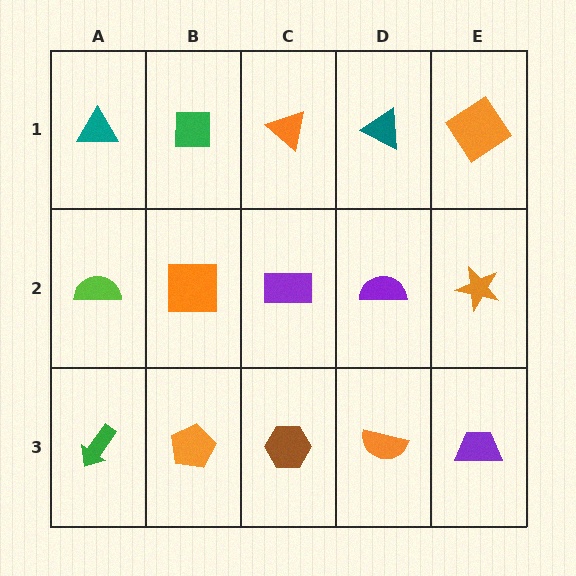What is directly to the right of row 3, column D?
A purple trapezoid.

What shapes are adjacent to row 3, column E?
An orange star (row 2, column E), an orange semicircle (row 3, column D).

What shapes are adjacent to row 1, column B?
An orange square (row 2, column B), a teal triangle (row 1, column A), an orange triangle (row 1, column C).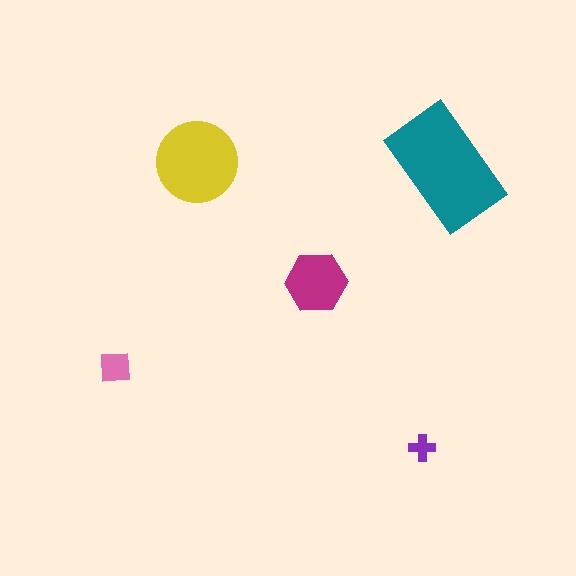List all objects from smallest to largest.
The purple cross, the pink square, the magenta hexagon, the yellow circle, the teal rectangle.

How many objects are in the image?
There are 5 objects in the image.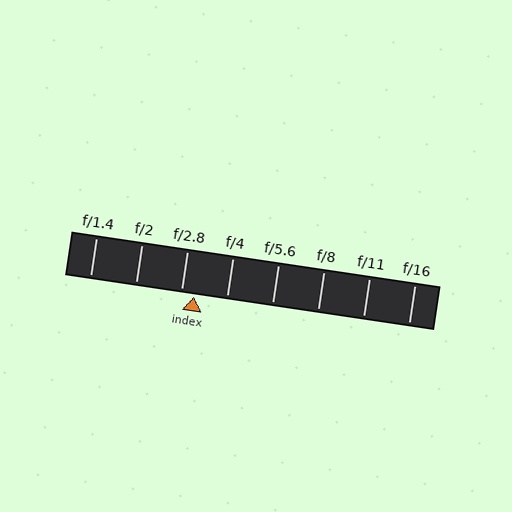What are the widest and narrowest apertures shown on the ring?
The widest aperture shown is f/1.4 and the narrowest is f/16.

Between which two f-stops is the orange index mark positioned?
The index mark is between f/2.8 and f/4.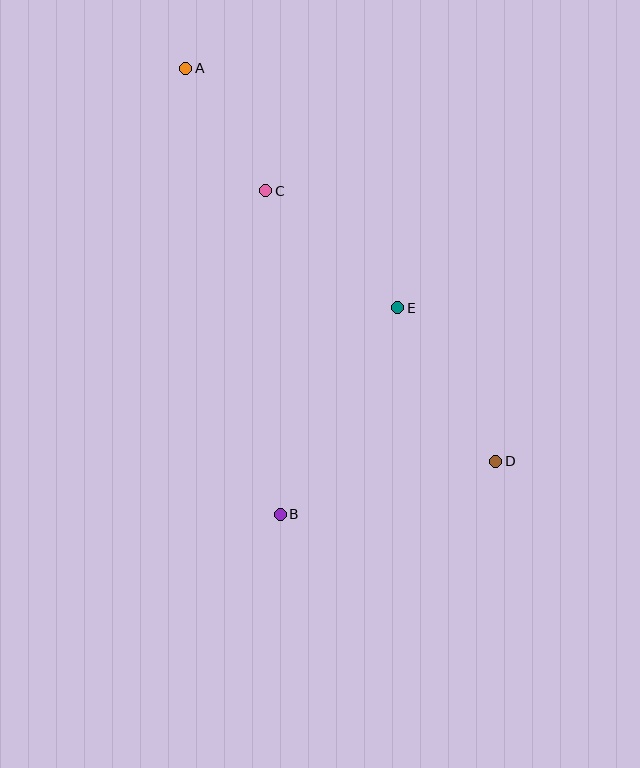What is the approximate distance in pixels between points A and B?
The distance between A and B is approximately 456 pixels.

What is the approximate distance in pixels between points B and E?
The distance between B and E is approximately 238 pixels.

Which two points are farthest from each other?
Points A and D are farthest from each other.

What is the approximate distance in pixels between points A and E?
The distance between A and E is approximately 320 pixels.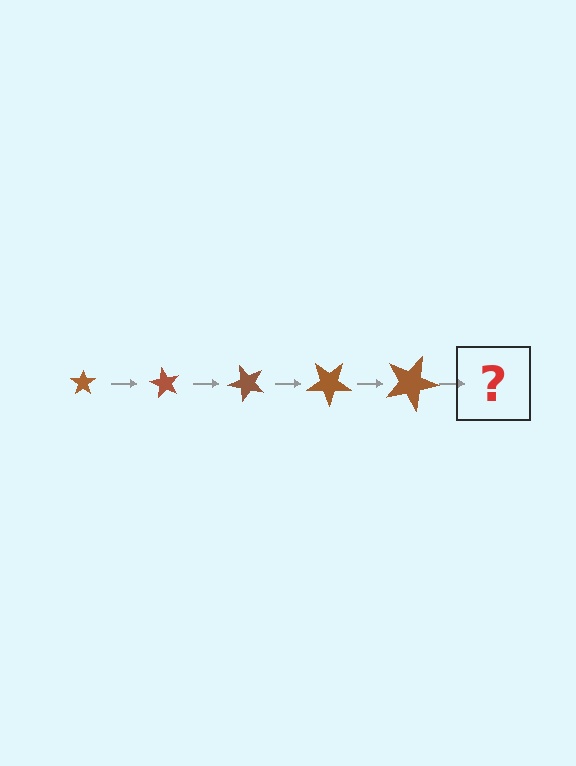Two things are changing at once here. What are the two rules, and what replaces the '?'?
The two rules are that the star grows larger each step and it rotates 60 degrees each step. The '?' should be a star, larger than the previous one and rotated 300 degrees from the start.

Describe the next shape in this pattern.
It should be a star, larger than the previous one and rotated 300 degrees from the start.